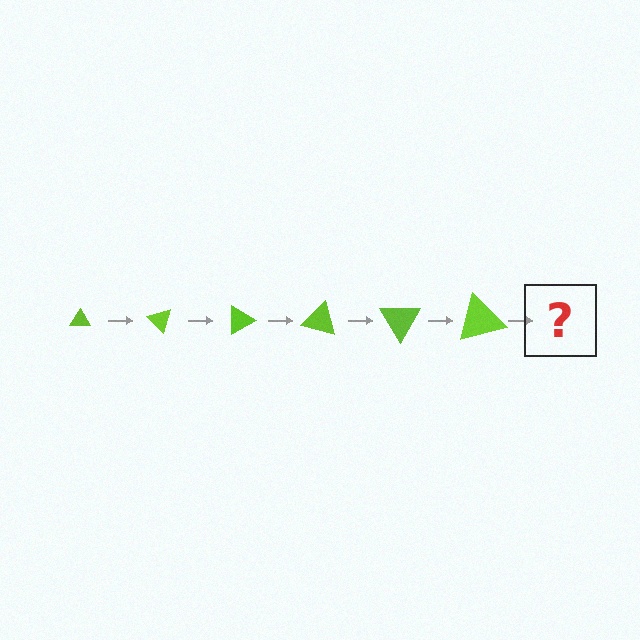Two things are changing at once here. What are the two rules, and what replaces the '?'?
The two rules are that the triangle grows larger each step and it rotates 45 degrees each step. The '?' should be a triangle, larger than the previous one and rotated 270 degrees from the start.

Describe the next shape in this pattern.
It should be a triangle, larger than the previous one and rotated 270 degrees from the start.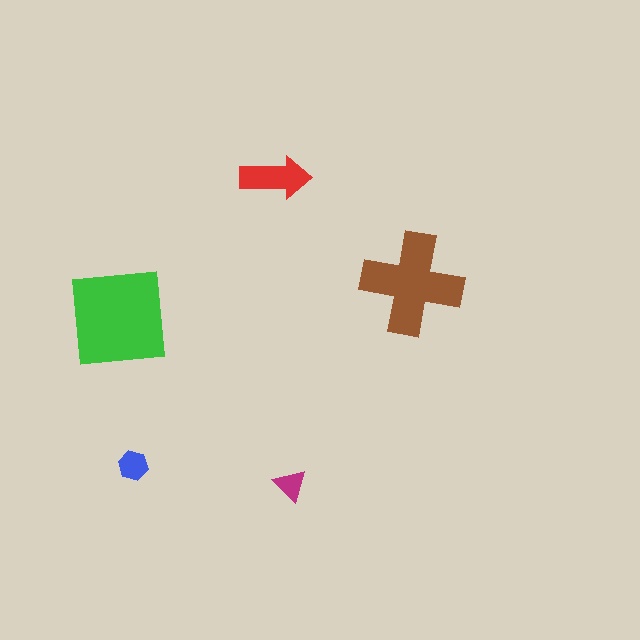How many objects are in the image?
There are 5 objects in the image.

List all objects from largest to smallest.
The green square, the brown cross, the red arrow, the blue hexagon, the magenta triangle.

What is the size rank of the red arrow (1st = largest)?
3rd.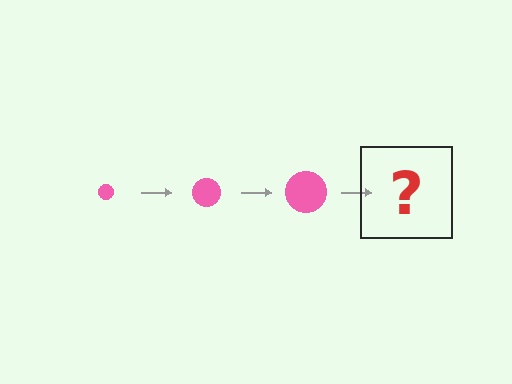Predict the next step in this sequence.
The next step is a pink circle, larger than the previous one.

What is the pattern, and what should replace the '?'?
The pattern is that the circle gets progressively larger each step. The '?' should be a pink circle, larger than the previous one.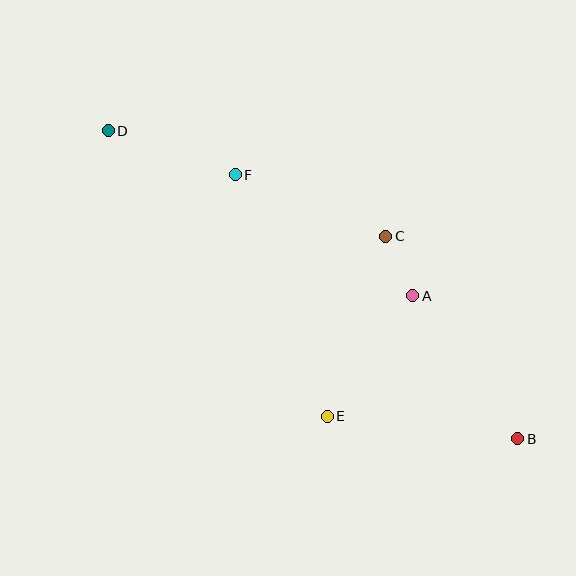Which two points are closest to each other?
Points A and C are closest to each other.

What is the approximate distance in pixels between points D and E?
The distance between D and E is approximately 360 pixels.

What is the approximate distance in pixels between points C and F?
The distance between C and F is approximately 163 pixels.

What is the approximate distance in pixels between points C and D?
The distance between C and D is approximately 297 pixels.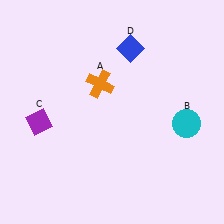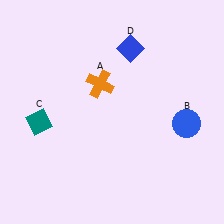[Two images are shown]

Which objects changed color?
B changed from cyan to blue. C changed from purple to teal.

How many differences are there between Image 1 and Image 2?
There are 2 differences between the two images.